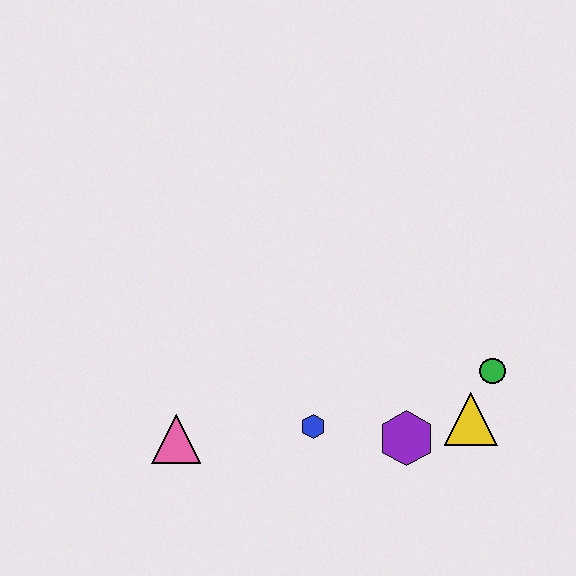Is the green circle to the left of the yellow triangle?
No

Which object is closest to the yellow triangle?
The green circle is closest to the yellow triangle.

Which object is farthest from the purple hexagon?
The pink triangle is farthest from the purple hexagon.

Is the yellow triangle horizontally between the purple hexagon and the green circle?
Yes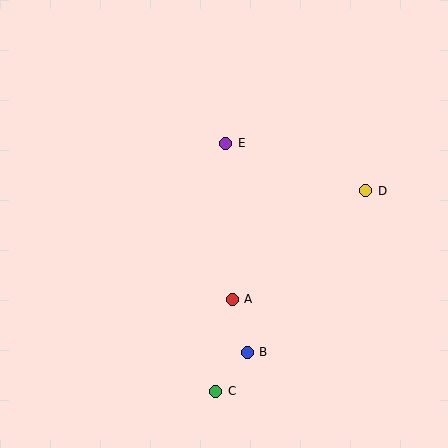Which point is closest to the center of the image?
Point A at (232, 299) is closest to the center.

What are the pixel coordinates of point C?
Point C is at (216, 391).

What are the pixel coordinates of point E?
Point E is at (226, 143).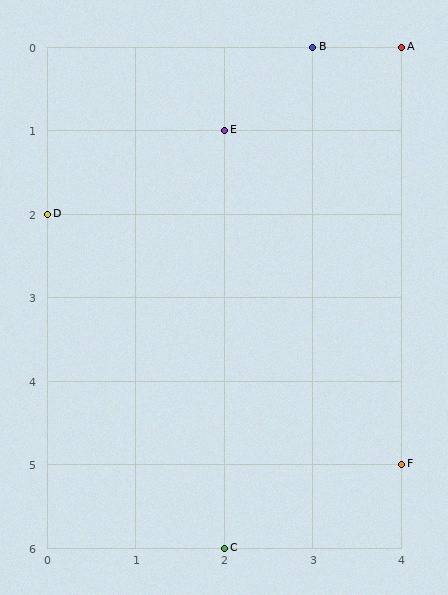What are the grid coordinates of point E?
Point E is at grid coordinates (2, 1).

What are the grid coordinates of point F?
Point F is at grid coordinates (4, 5).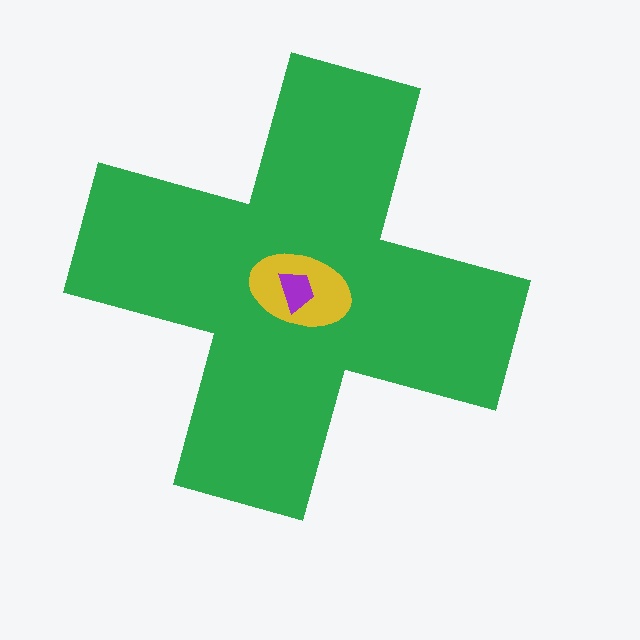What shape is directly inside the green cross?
The yellow ellipse.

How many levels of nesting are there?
3.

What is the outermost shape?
The green cross.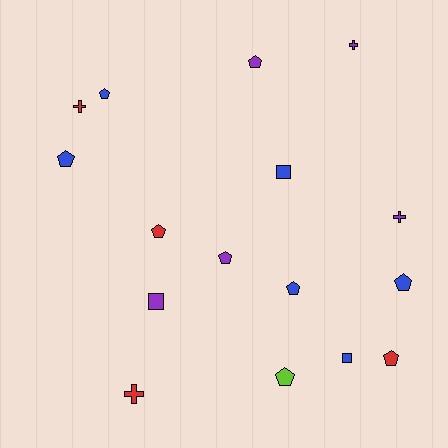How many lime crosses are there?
There are no lime crosses.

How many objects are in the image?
There are 16 objects.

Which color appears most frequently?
Blue, with 6 objects.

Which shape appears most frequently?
Pentagon, with 9 objects.